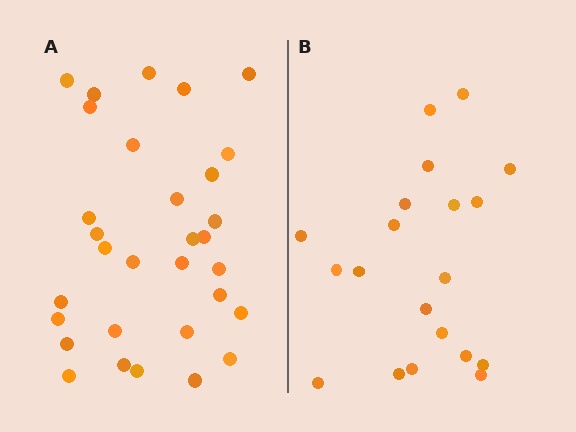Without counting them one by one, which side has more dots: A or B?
Region A (the left region) has more dots.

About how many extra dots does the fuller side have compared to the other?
Region A has roughly 12 or so more dots than region B.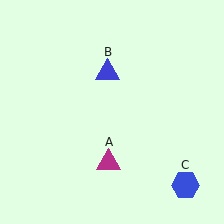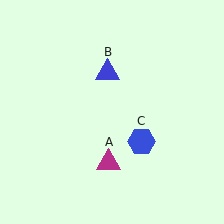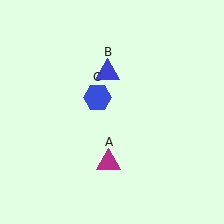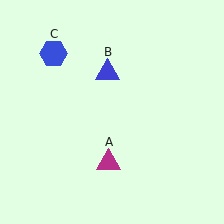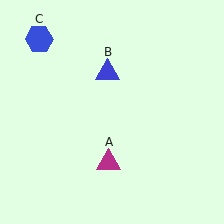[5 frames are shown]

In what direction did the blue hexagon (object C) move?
The blue hexagon (object C) moved up and to the left.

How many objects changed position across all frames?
1 object changed position: blue hexagon (object C).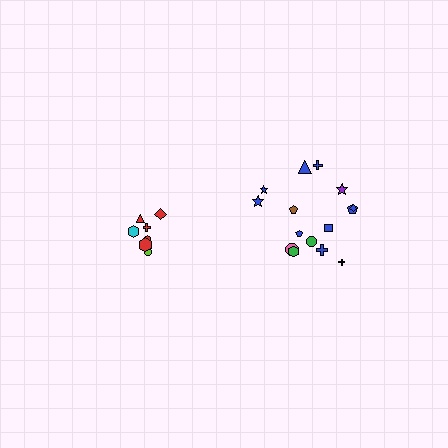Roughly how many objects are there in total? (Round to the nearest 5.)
Roughly 20 objects in total.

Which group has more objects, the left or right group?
The right group.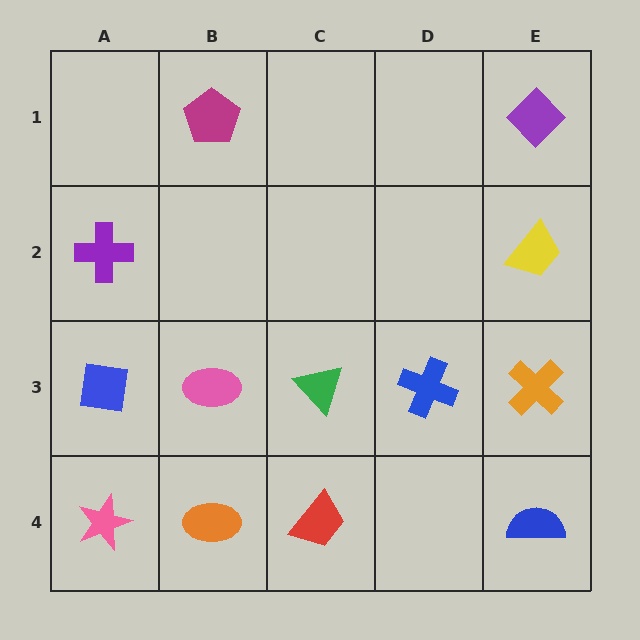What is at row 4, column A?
A pink star.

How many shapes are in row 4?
4 shapes.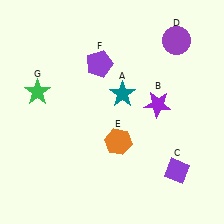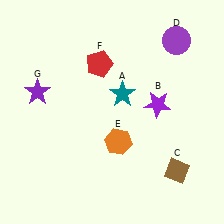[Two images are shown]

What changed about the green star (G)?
In Image 1, G is green. In Image 2, it changed to purple.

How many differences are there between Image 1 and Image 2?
There are 3 differences between the two images.